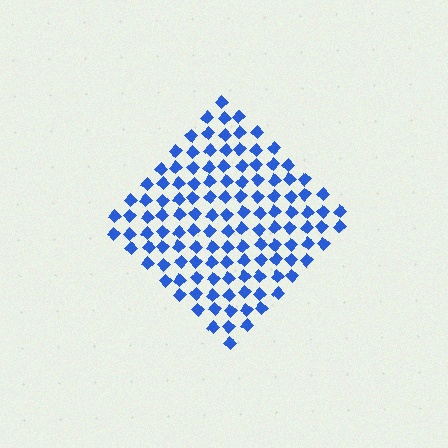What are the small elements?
The small elements are diamonds.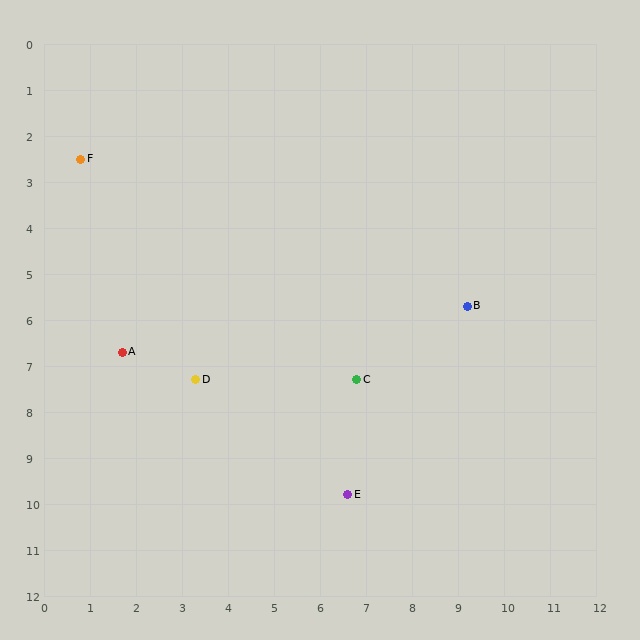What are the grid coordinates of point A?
Point A is at approximately (1.7, 6.7).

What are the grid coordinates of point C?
Point C is at approximately (6.8, 7.3).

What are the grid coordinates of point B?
Point B is at approximately (9.2, 5.7).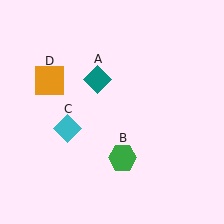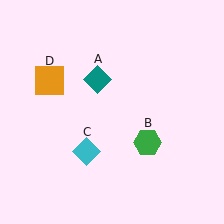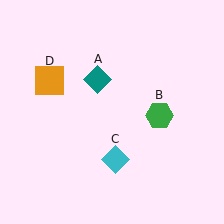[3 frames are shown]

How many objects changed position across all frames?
2 objects changed position: green hexagon (object B), cyan diamond (object C).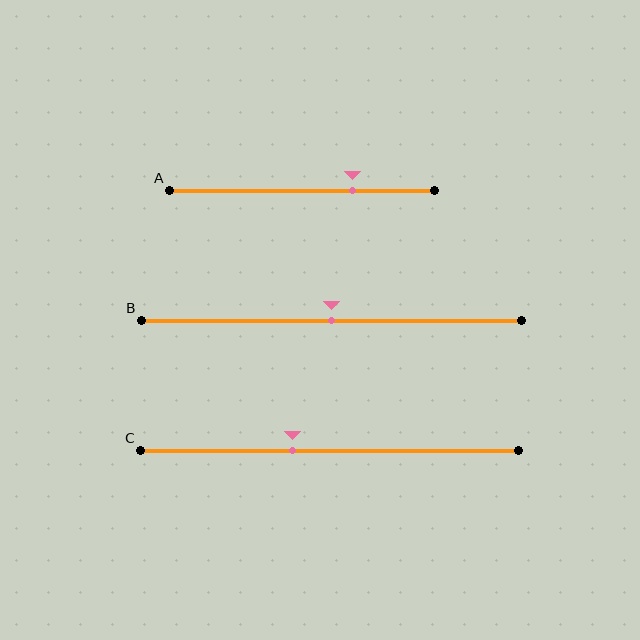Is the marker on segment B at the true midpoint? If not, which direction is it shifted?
Yes, the marker on segment B is at the true midpoint.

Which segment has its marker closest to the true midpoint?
Segment B has its marker closest to the true midpoint.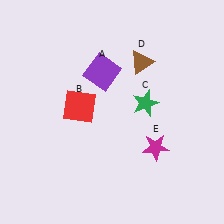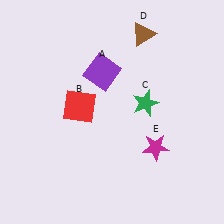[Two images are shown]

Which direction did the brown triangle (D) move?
The brown triangle (D) moved up.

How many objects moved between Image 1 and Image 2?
1 object moved between the two images.